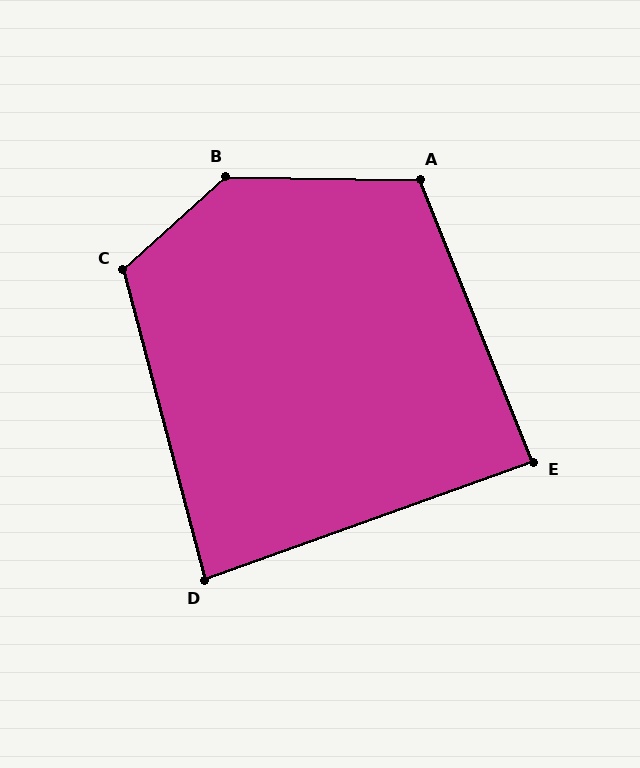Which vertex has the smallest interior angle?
D, at approximately 85 degrees.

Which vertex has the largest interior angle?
B, at approximately 137 degrees.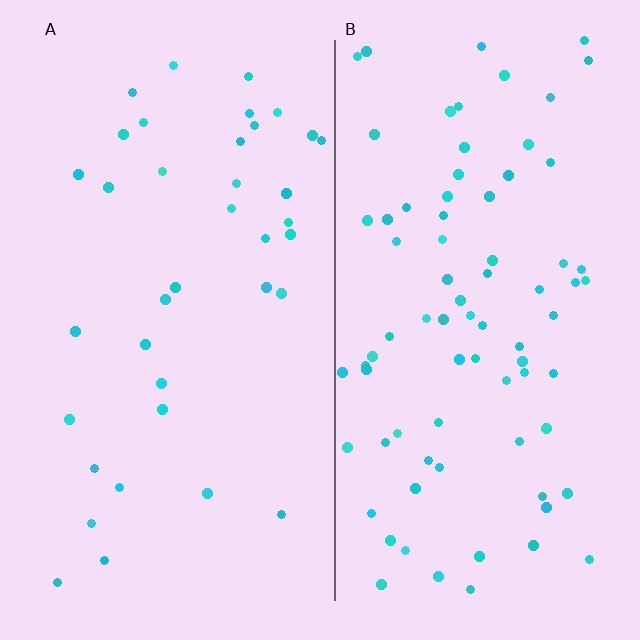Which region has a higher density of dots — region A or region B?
B (the right).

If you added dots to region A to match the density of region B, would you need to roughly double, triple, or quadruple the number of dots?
Approximately double.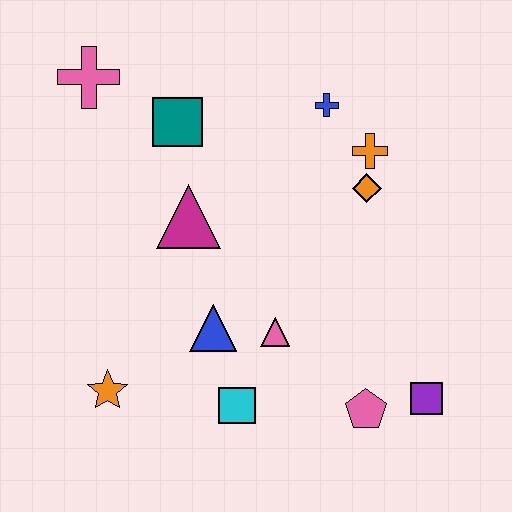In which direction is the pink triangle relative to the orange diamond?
The pink triangle is below the orange diamond.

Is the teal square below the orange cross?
No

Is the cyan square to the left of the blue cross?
Yes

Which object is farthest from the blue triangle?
The pink cross is farthest from the blue triangle.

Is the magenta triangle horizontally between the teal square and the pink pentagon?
Yes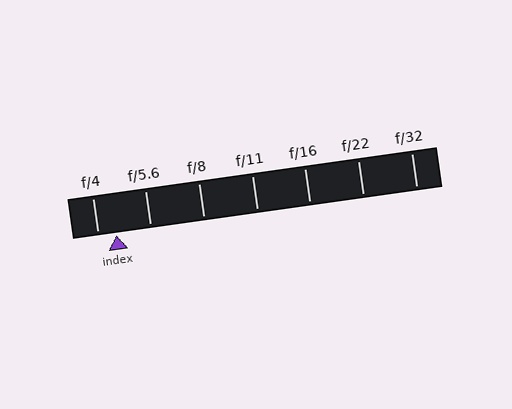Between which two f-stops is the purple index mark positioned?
The index mark is between f/4 and f/5.6.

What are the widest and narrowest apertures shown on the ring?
The widest aperture shown is f/4 and the narrowest is f/32.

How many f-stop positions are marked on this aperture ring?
There are 7 f-stop positions marked.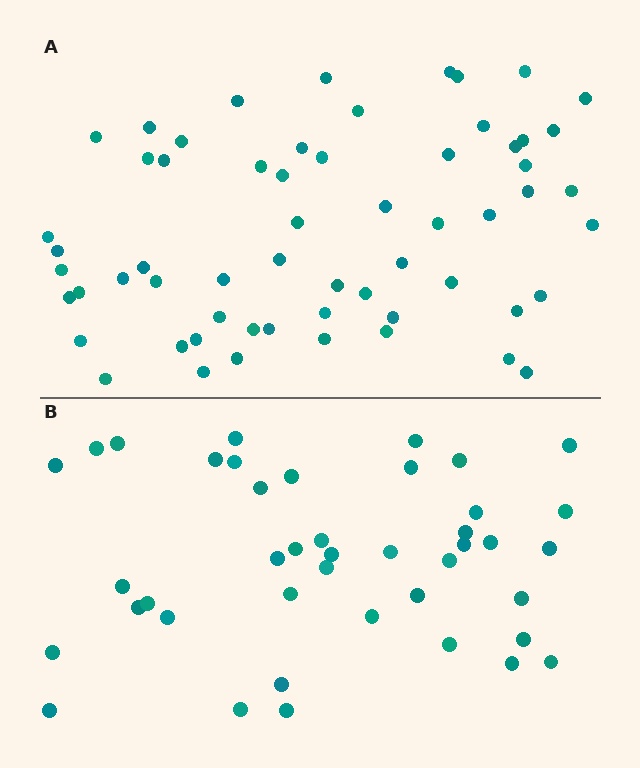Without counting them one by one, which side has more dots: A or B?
Region A (the top region) has more dots.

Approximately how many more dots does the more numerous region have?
Region A has approximately 20 more dots than region B.